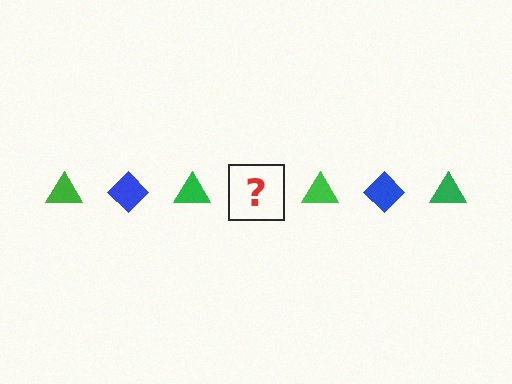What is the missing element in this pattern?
The missing element is a blue diamond.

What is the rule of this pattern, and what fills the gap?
The rule is that the pattern alternates between green triangle and blue diamond. The gap should be filled with a blue diamond.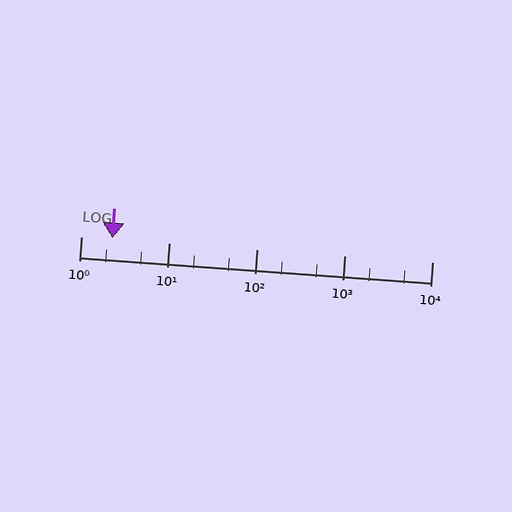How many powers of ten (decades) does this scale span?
The scale spans 4 decades, from 1 to 10000.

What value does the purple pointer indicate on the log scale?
The pointer indicates approximately 2.3.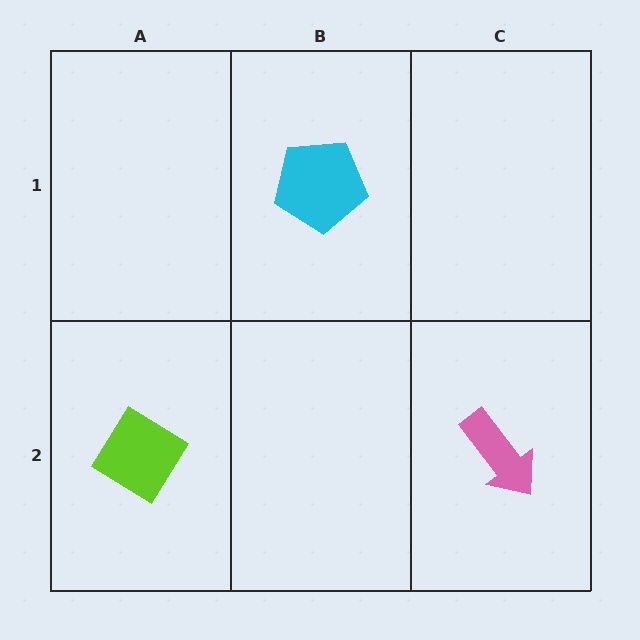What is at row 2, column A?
A lime diamond.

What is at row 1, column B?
A cyan pentagon.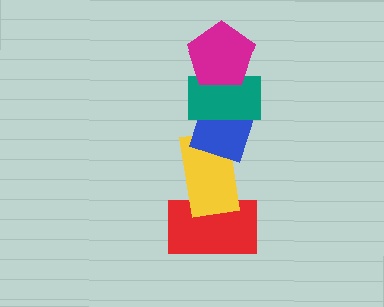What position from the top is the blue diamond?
The blue diamond is 3rd from the top.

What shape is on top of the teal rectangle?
The magenta pentagon is on top of the teal rectangle.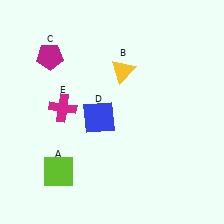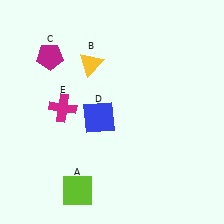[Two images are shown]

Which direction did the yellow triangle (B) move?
The yellow triangle (B) moved left.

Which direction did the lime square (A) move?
The lime square (A) moved right.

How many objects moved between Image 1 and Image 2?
2 objects moved between the two images.